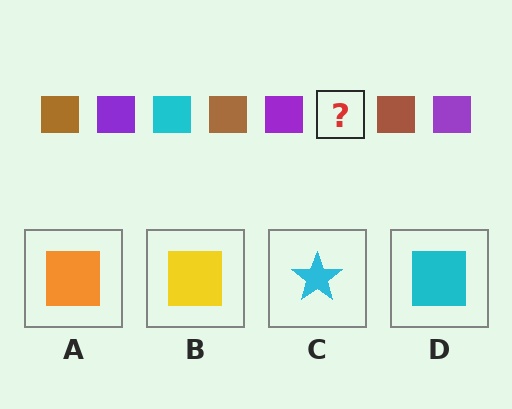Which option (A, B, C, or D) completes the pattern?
D.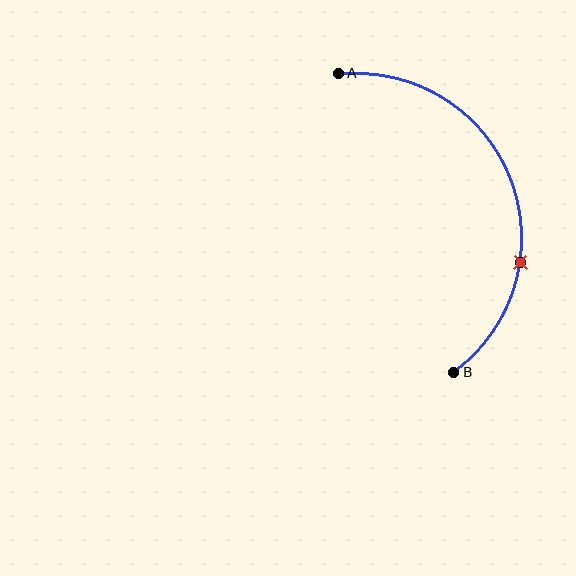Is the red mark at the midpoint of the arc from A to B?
No. The red mark lies on the arc but is closer to endpoint B. The arc midpoint would be at the point on the curve equidistant along the arc from both A and B.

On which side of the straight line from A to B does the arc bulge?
The arc bulges to the right of the straight line connecting A and B.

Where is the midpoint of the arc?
The arc midpoint is the point on the curve farthest from the straight line joining A and B. It sits to the right of that line.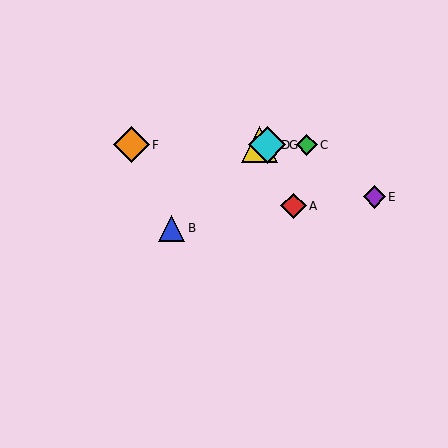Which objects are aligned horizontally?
Objects C, D, F, G are aligned horizontally.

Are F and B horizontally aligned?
No, F is at y≈145 and B is at y≈228.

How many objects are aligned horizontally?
4 objects (C, D, F, G) are aligned horizontally.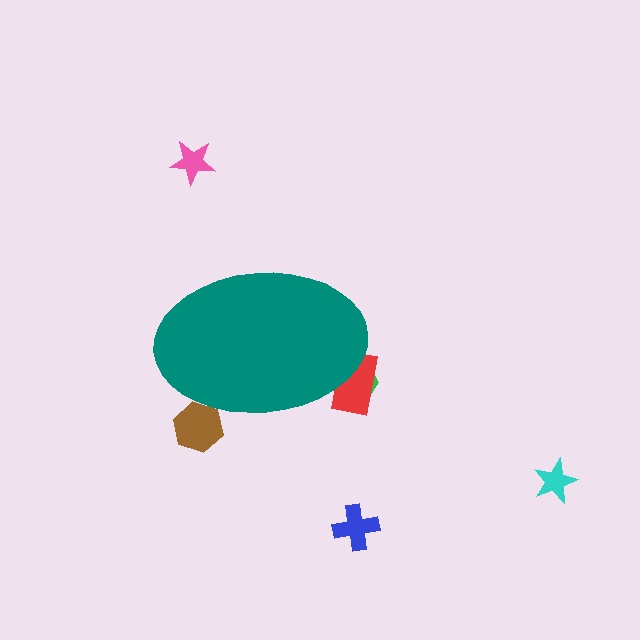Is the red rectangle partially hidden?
Yes, the red rectangle is partially hidden behind the teal ellipse.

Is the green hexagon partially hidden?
Yes, the green hexagon is partially hidden behind the teal ellipse.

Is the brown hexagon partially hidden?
Yes, the brown hexagon is partially hidden behind the teal ellipse.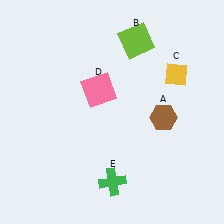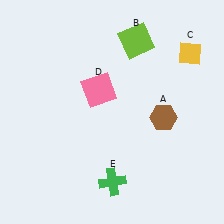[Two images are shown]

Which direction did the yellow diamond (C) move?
The yellow diamond (C) moved up.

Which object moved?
The yellow diamond (C) moved up.